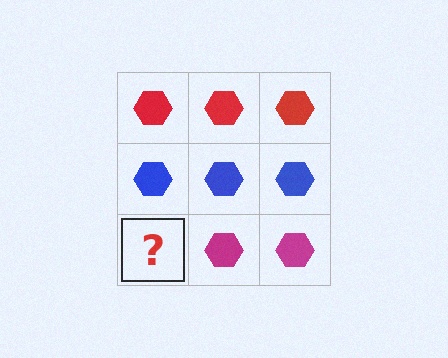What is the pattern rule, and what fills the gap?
The rule is that each row has a consistent color. The gap should be filled with a magenta hexagon.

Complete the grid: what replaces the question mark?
The question mark should be replaced with a magenta hexagon.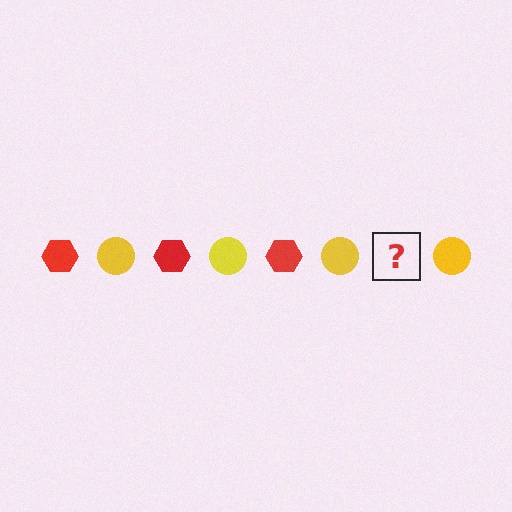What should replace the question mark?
The question mark should be replaced with a red hexagon.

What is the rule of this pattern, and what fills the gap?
The rule is that the pattern alternates between red hexagon and yellow circle. The gap should be filled with a red hexagon.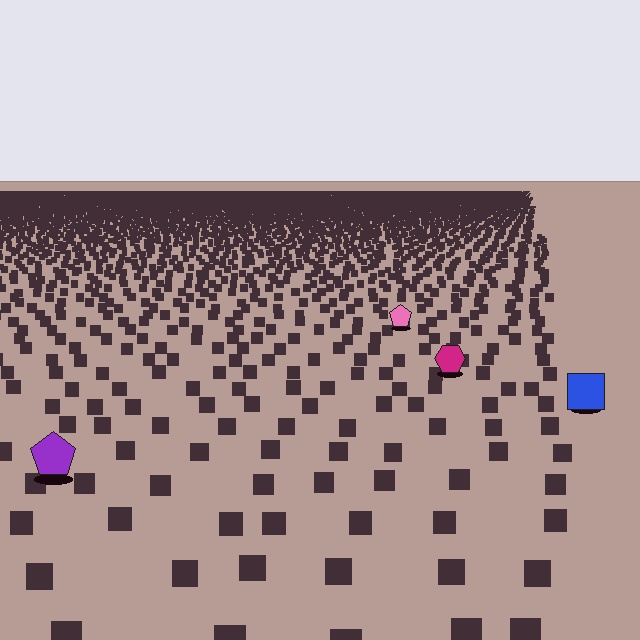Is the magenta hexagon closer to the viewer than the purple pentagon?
No. The purple pentagon is closer — you can tell from the texture gradient: the ground texture is coarser near it.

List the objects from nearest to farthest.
From nearest to farthest: the purple pentagon, the blue square, the magenta hexagon, the pink pentagon.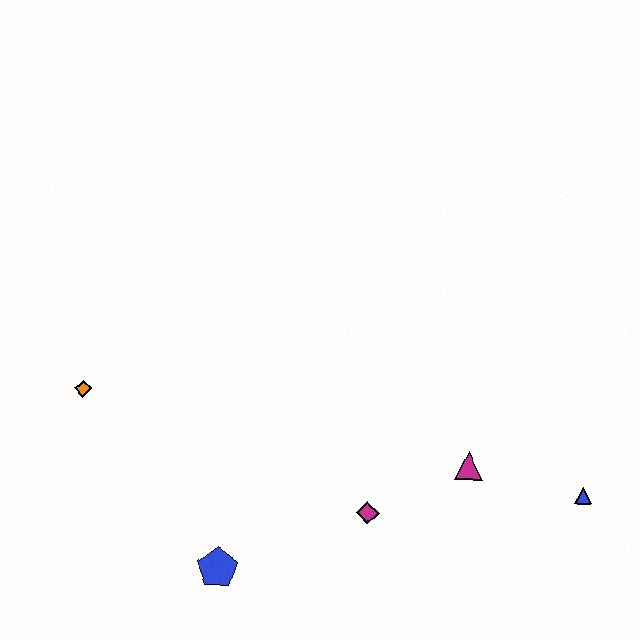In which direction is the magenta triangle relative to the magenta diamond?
The magenta triangle is to the right of the magenta diamond.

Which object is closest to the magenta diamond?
The magenta triangle is closest to the magenta diamond.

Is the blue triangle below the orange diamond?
Yes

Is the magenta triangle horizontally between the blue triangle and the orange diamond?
Yes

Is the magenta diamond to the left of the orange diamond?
No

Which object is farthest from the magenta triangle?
The orange diamond is farthest from the magenta triangle.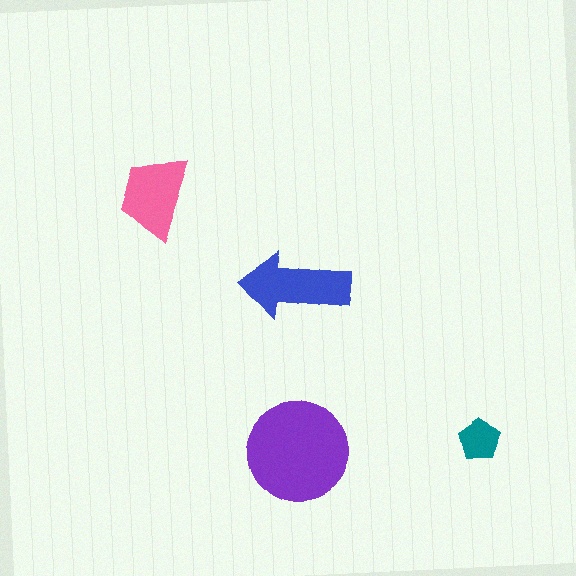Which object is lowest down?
The purple circle is bottommost.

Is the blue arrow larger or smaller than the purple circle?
Smaller.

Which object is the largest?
The purple circle.